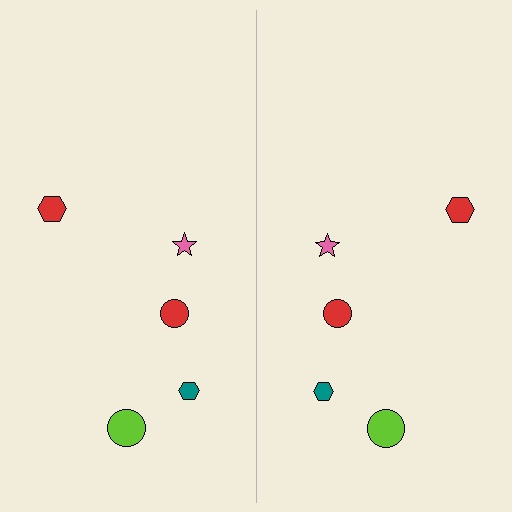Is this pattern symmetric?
Yes, this pattern has bilateral (reflection) symmetry.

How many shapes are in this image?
There are 10 shapes in this image.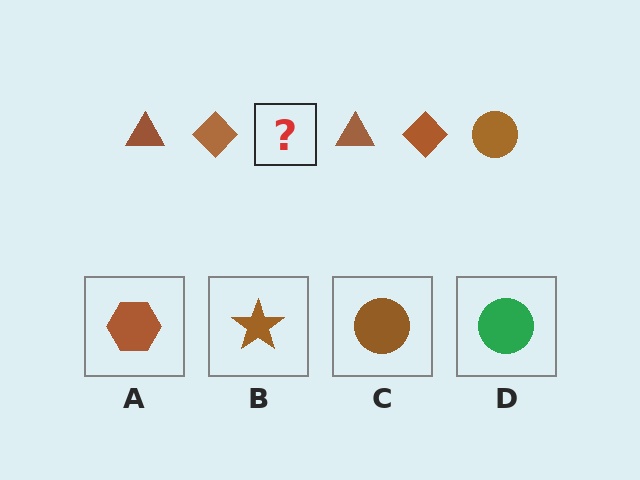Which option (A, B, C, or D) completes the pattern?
C.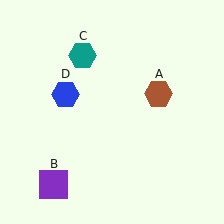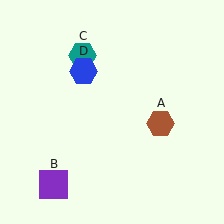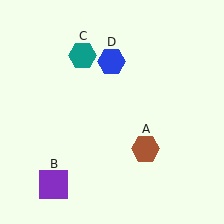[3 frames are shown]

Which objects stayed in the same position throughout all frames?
Purple square (object B) and teal hexagon (object C) remained stationary.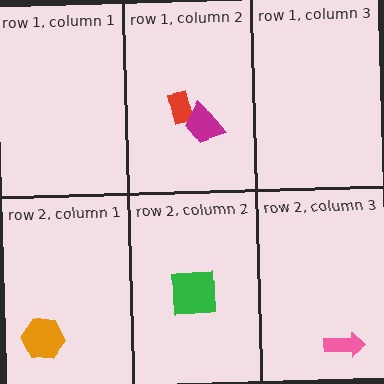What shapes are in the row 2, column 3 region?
The pink arrow.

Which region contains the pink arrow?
The row 2, column 3 region.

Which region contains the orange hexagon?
The row 2, column 1 region.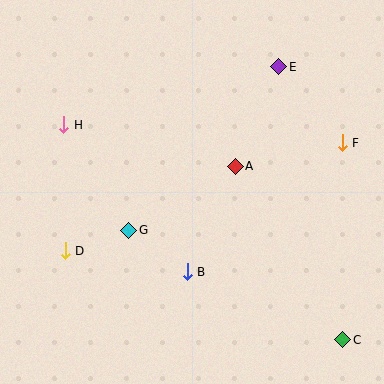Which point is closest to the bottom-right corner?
Point C is closest to the bottom-right corner.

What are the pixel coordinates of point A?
Point A is at (235, 166).